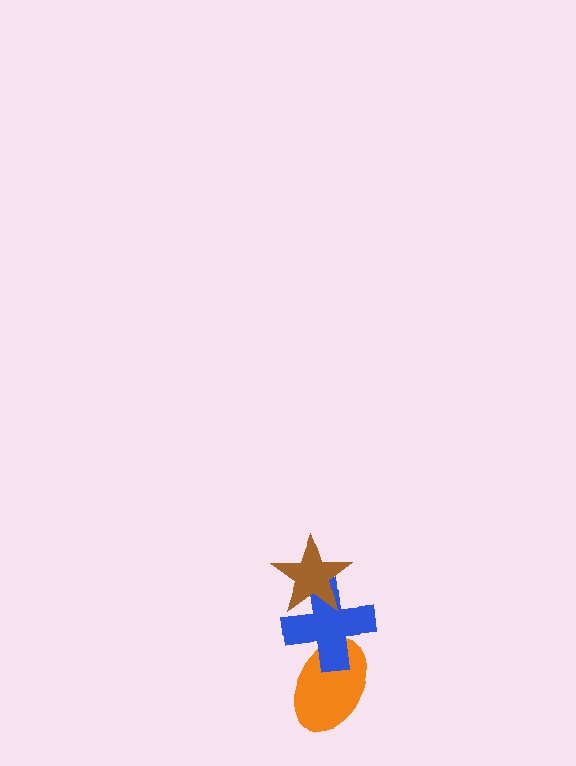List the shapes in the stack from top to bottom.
From top to bottom: the brown star, the blue cross, the orange ellipse.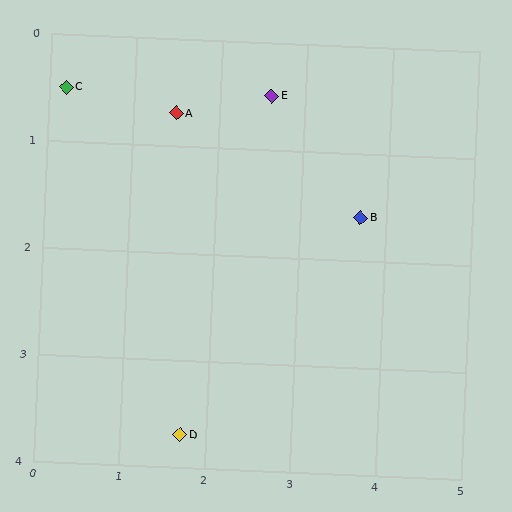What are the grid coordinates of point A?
Point A is at approximately (1.5, 0.7).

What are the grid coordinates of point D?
Point D is at approximately (1.7, 3.7).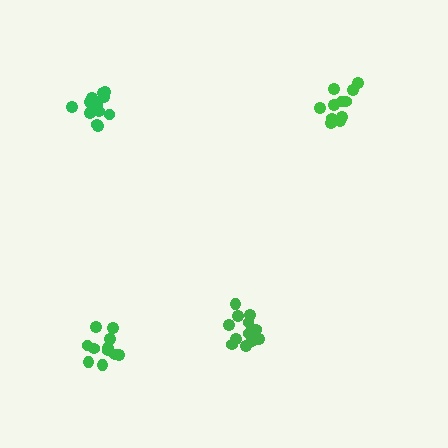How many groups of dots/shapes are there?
There are 4 groups.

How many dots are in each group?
Group 1: 14 dots, Group 2: 11 dots, Group 3: 13 dots, Group 4: 11 dots (49 total).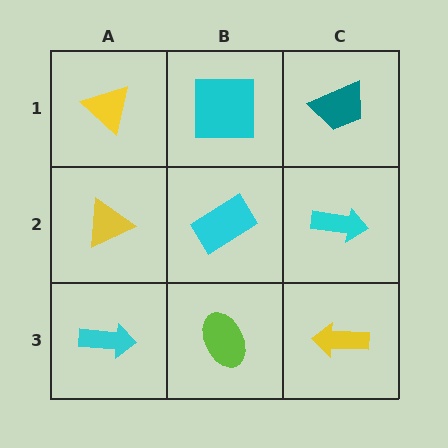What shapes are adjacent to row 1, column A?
A yellow triangle (row 2, column A), a cyan square (row 1, column B).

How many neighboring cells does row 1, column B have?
3.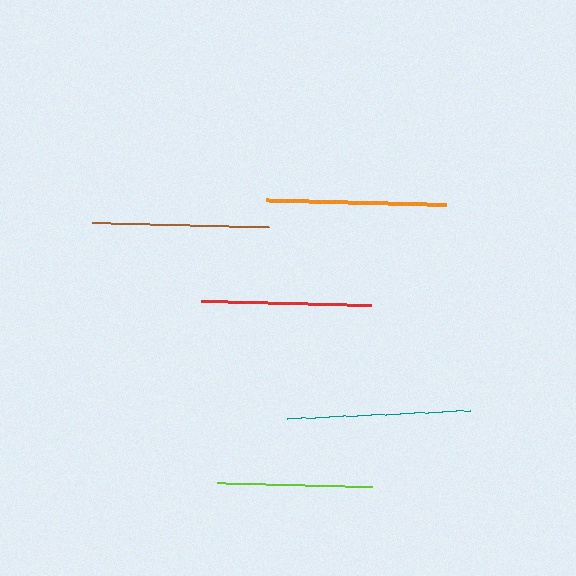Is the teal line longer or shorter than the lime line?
The teal line is longer than the lime line.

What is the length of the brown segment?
The brown segment is approximately 177 pixels long.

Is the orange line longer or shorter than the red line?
The orange line is longer than the red line.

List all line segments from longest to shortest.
From longest to shortest: teal, orange, brown, red, lime.